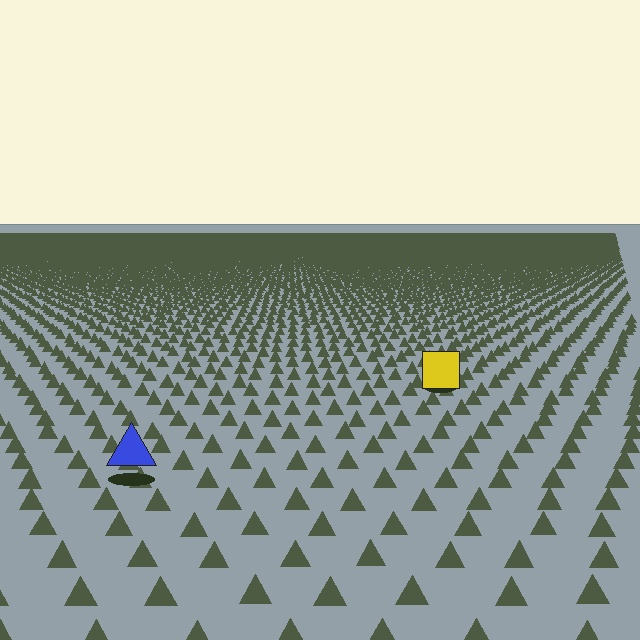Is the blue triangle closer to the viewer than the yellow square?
Yes. The blue triangle is closer — you can tell from the texture gradient: the ground texture is coarser near it.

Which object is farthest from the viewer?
The yellow square is farthest from the viewer. It appears smaller and the ground texture around it is denser.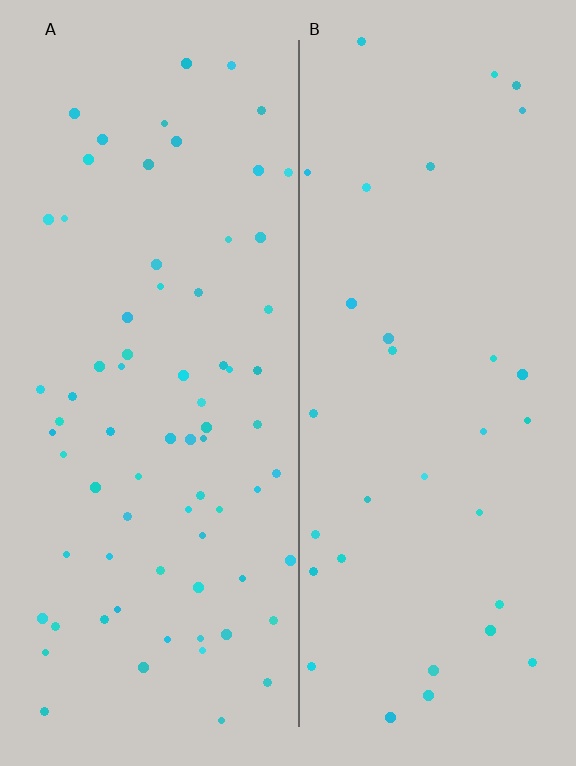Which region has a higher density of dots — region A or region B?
A (the left).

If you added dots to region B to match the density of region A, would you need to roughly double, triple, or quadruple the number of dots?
Approximately double.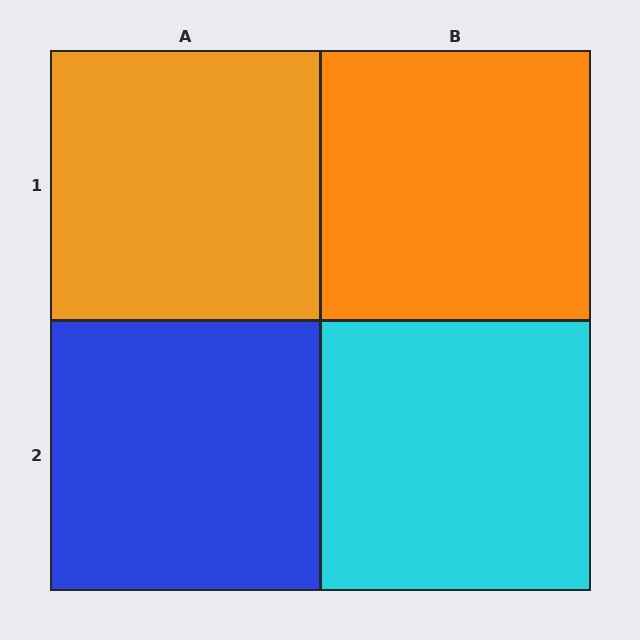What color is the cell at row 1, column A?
Orange.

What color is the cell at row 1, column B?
Orange.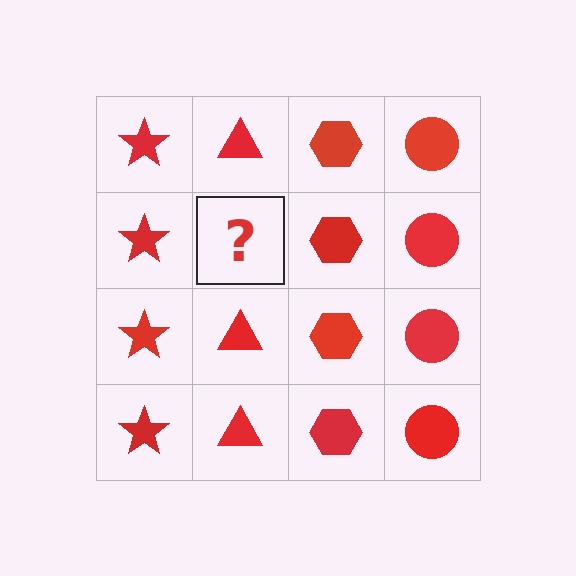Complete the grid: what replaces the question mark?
The question mark should be replaced with a red triangle.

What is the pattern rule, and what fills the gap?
The rule is that each column has a consistent shape. The gap should be filled with a red triangle.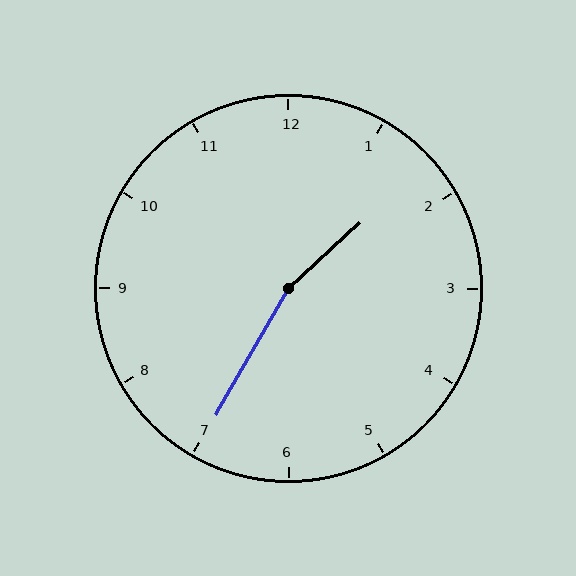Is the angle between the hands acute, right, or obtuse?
It is obtuse.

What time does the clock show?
1:35.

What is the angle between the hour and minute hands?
Approximately 162 degrees.